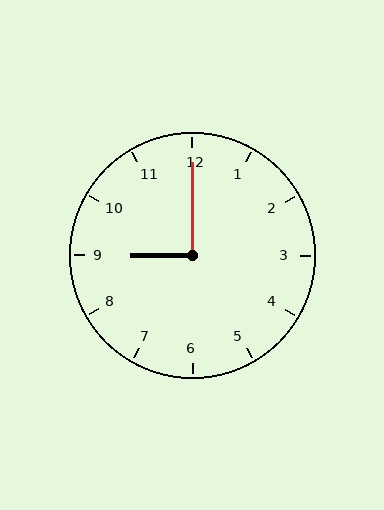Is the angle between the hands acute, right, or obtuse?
It is right.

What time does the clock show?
9:00.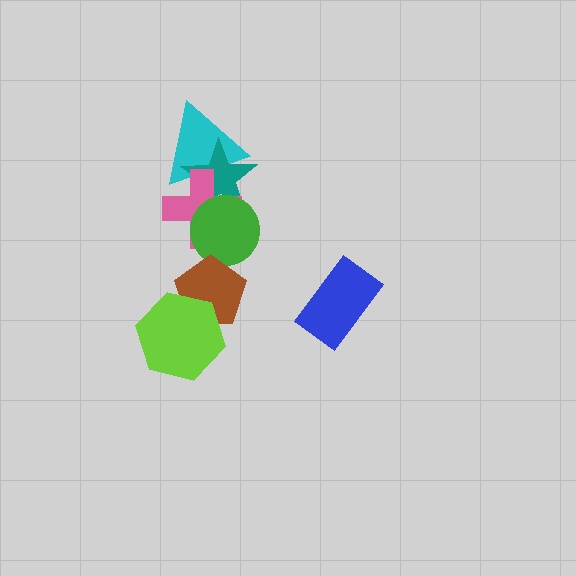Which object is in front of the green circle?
The brown pentagon is in front of the green circle.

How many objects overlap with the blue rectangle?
0 objects overlap with the blue rectangle.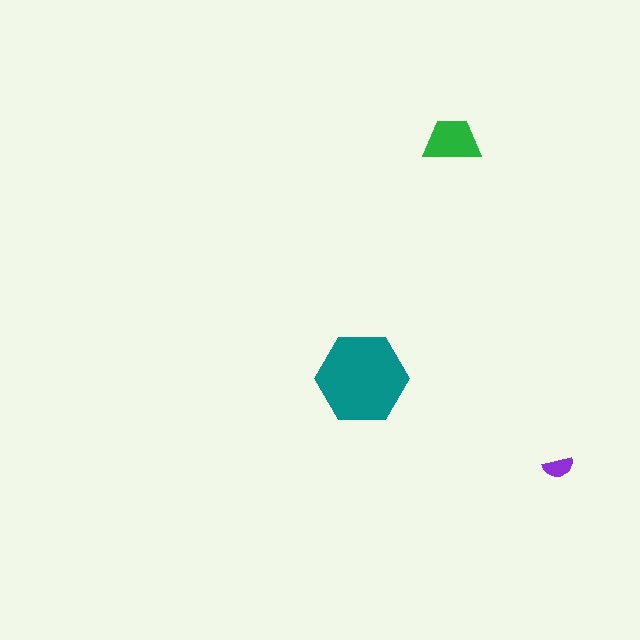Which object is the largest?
The teal hexagon.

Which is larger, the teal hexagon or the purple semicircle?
The teal hexagon.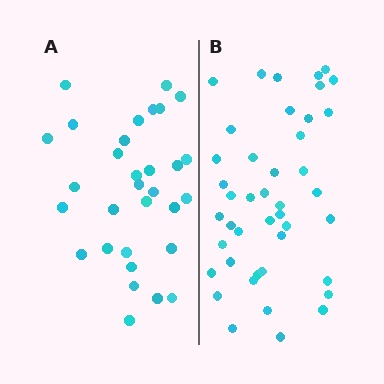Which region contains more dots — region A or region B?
Region B (the right region) has more dots.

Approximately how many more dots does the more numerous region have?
Region B has roughly 12 or so more dots than region A.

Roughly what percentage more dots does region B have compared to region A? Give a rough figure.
About 40% more.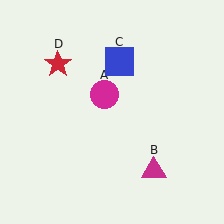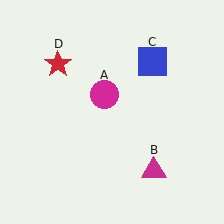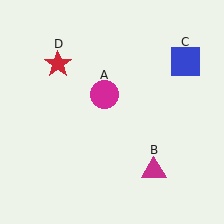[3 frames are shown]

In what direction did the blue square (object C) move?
The blue square (object C) moved right.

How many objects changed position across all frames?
1 object changed position: blue square (object C).